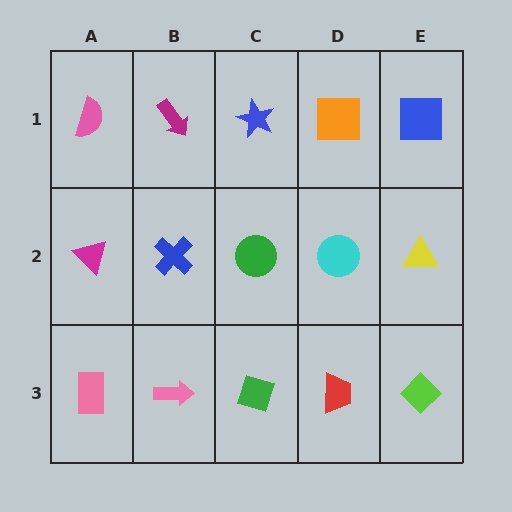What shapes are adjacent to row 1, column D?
A cyan circle (row 2, column D), a blue star (row 1, column C), a blue square (row 1, column E).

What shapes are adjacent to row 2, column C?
A blue star (row 1, column C), a green diamond (row 3, column C), a blue cross (row 2, column B), a cyan circle (row 2, column D).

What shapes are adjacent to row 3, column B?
A blue cross (row 2, column B), a pink rectangle (row 3, column A), a green diamond (row 3, column C).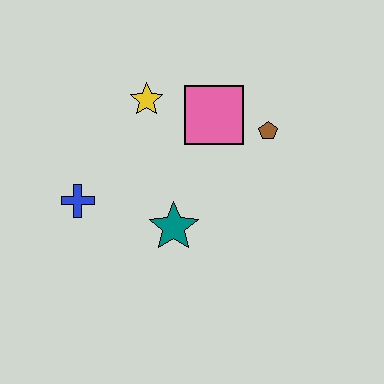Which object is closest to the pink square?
The brown pentagon is closest to the pink square.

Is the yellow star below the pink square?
No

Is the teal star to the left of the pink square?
Yes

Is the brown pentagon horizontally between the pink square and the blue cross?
No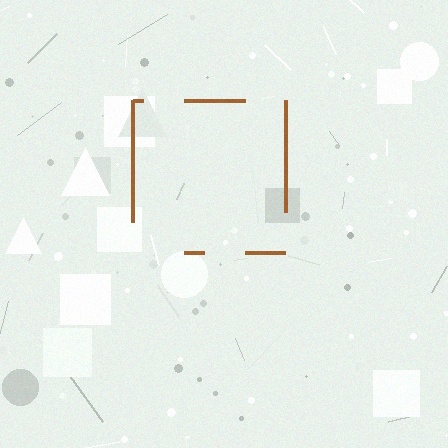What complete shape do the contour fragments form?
The contour fragments form a square.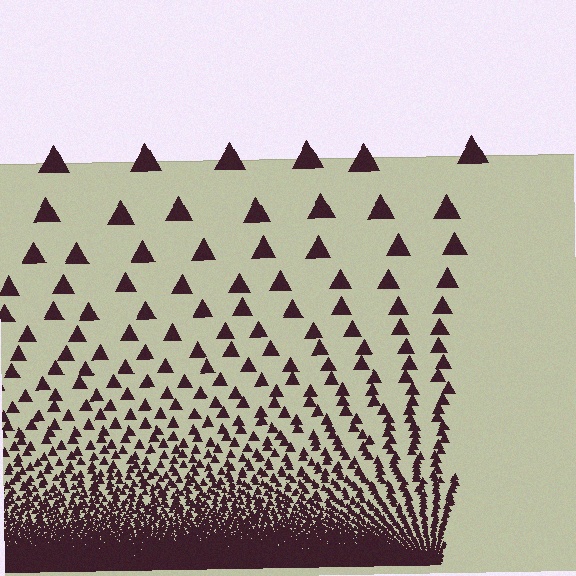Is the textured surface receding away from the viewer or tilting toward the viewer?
The surface appears to tilt toward the viewer. Texture elements get larger and sparser toward the top.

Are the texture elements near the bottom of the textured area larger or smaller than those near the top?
Smaller. The gradient is inverted — elements near the bottom are smaller and denser.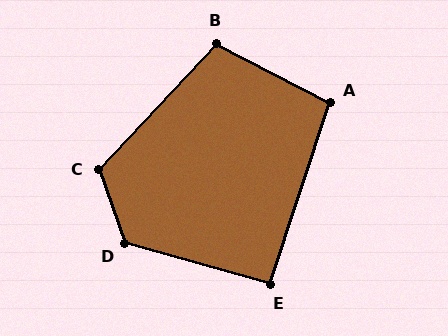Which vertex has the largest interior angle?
D, at approximately 124 degrees.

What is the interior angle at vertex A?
Approximately 99 degrees (obtuse).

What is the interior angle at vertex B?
Approximately 105 degrees (obtuse).